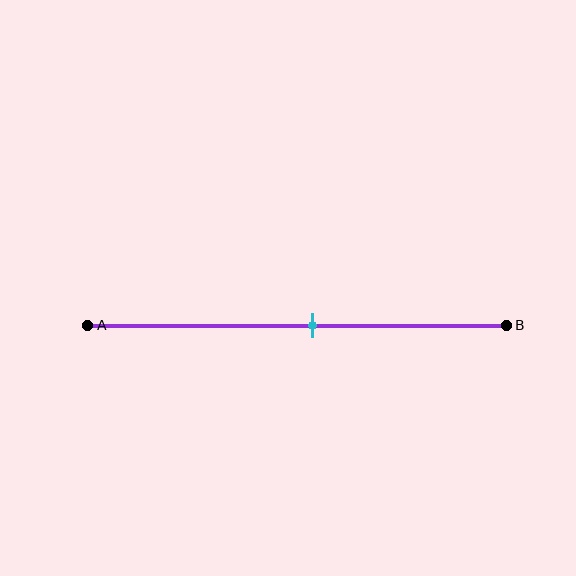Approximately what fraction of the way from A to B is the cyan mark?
The cyan mark is approximately 55% of the way from A to B.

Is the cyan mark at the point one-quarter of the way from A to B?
No, the mark is at about 55% from A, not at the 25% one-quarter point.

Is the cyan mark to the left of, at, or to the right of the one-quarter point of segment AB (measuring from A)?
The cyan mark is to the right of the one-quarter point of segment AB.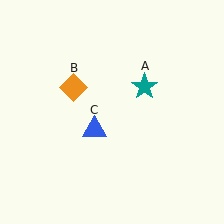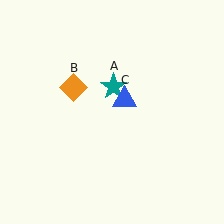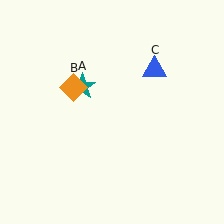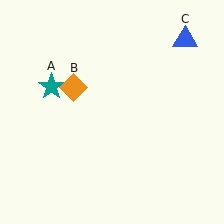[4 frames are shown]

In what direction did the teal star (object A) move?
The teal star (object A) moved left.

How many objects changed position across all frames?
2 objects changed position: teal star (object A), blue triangle (object C).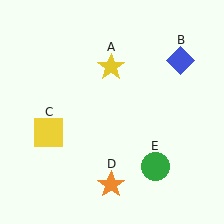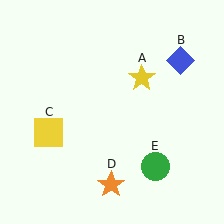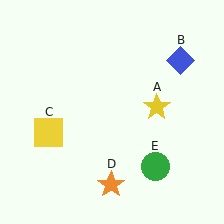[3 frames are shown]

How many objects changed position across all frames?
1 object changed position: yellow star (object A).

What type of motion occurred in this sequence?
The yellow star (object A) rotated clockwise around the center of the scene.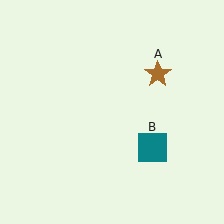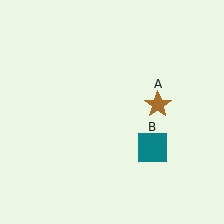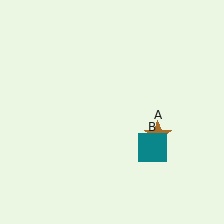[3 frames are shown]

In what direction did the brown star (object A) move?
The brown star (object A) moved down.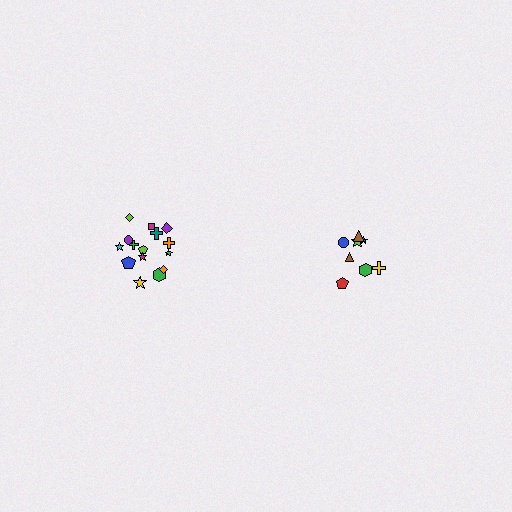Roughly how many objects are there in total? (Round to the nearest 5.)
Roughly 25 objects in total.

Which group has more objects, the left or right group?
The left group.